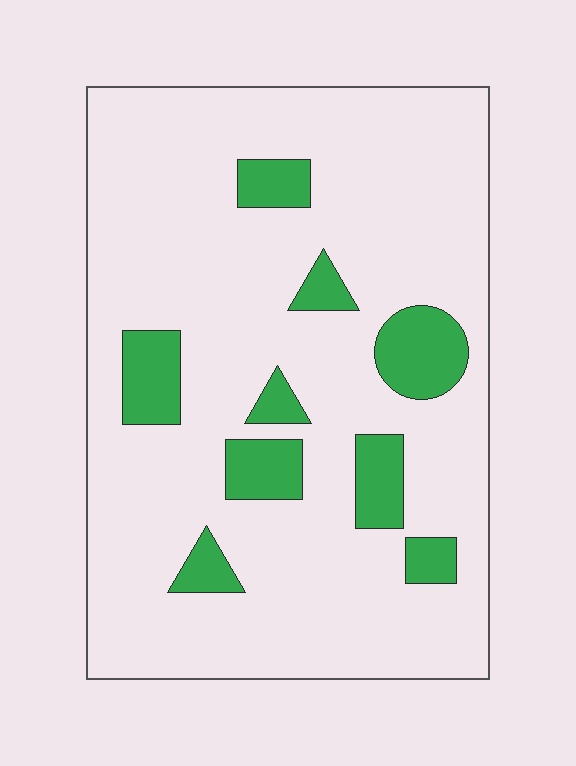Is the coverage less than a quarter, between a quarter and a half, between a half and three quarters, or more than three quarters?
Less than a quarter.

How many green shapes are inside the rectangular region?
9.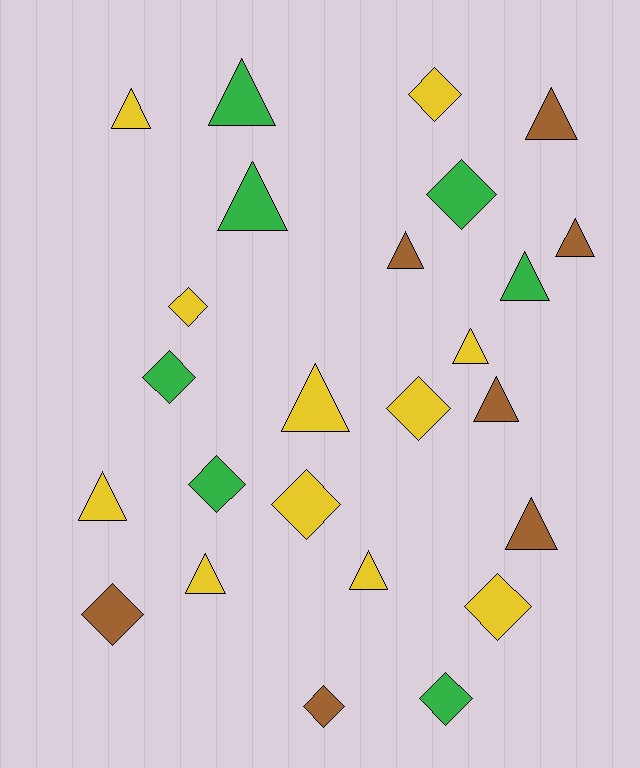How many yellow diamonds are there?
There are 5 yellow diamonds.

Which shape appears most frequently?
Triangle, with 14 objects.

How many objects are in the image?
There are 25 objects.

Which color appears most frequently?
Yellow, with 11 objects.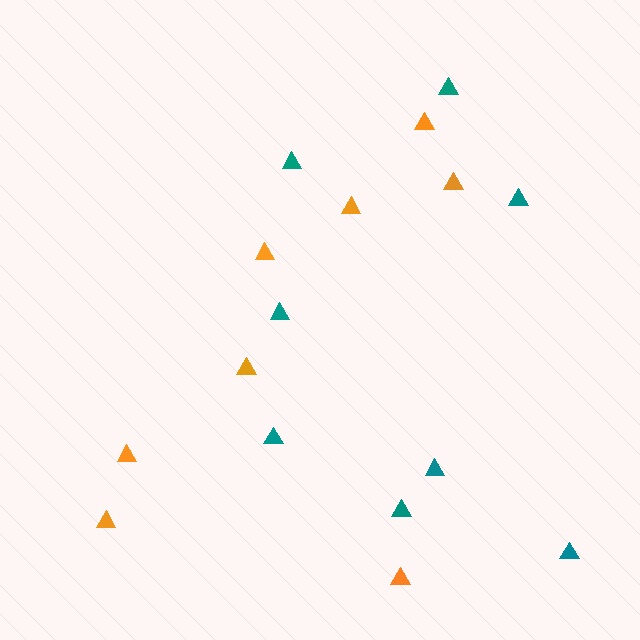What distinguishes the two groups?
There are 2 groups: one group of orange triangles (8) and one group of teal triangles (8).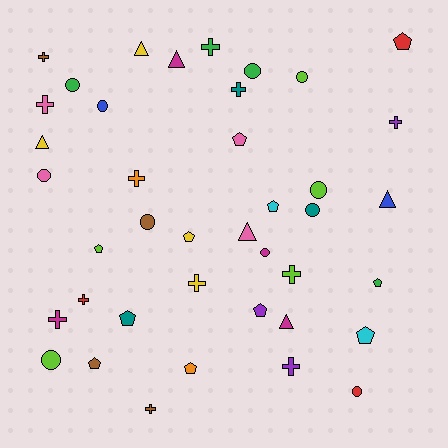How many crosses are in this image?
There are 12 crosses.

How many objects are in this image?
There are 40 objects.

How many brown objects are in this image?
There are 4 brown objects.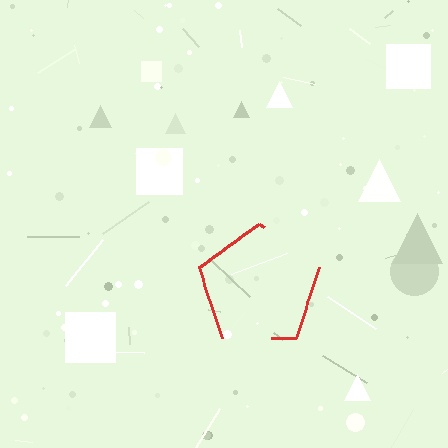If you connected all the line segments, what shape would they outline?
They would outline a pentagon.